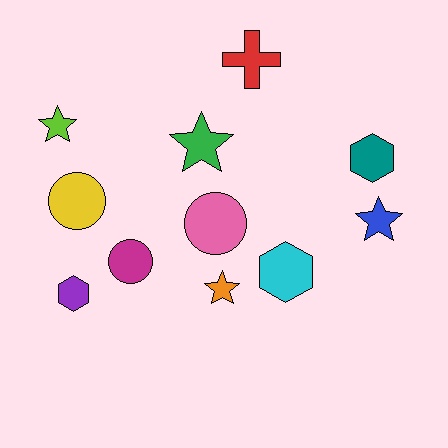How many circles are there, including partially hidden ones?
There are 3 circles.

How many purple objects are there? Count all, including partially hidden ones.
There is 1 purple object.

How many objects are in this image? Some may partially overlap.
There are 11 objects.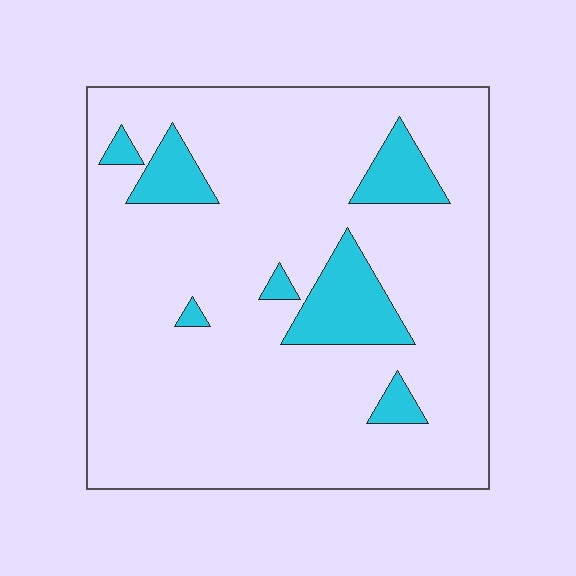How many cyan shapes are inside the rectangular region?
7.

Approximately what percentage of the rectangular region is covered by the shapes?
Approximately 15%.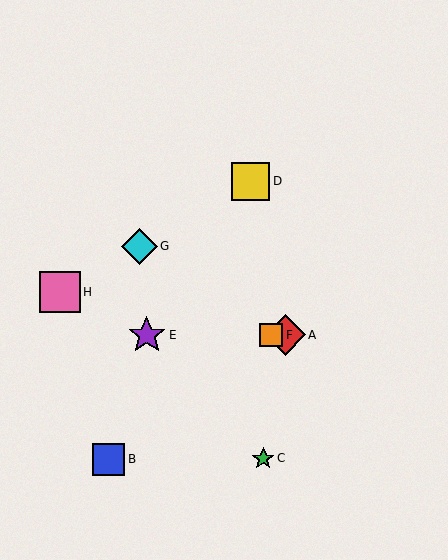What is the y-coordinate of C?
Object C is at y≈458.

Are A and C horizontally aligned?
No, A is at y≈335 and C is at y≈458.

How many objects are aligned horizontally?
3 objects (A, E, F) are aligned horizontally.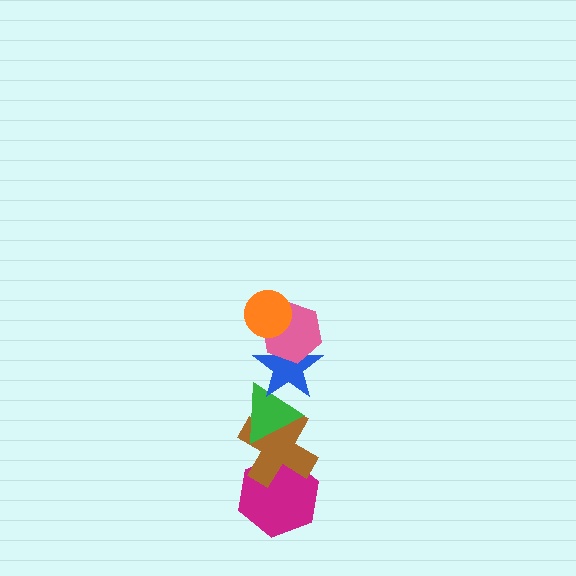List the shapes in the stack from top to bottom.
From top to bottom: the orange circle, the pink hexagon, the blue star, the green triangle, the brown cross, the magenta hexagon.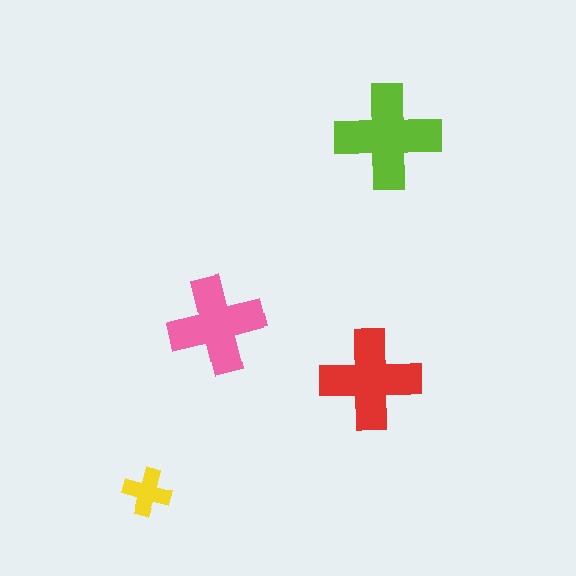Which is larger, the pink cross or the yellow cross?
The pink one.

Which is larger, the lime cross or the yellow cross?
The lime one.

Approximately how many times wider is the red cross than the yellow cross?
About 2 times wider.